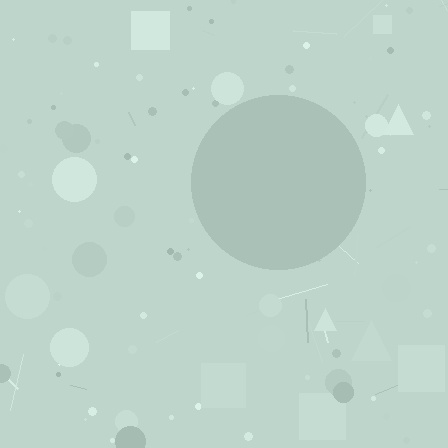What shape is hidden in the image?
A circle is hidden in the image.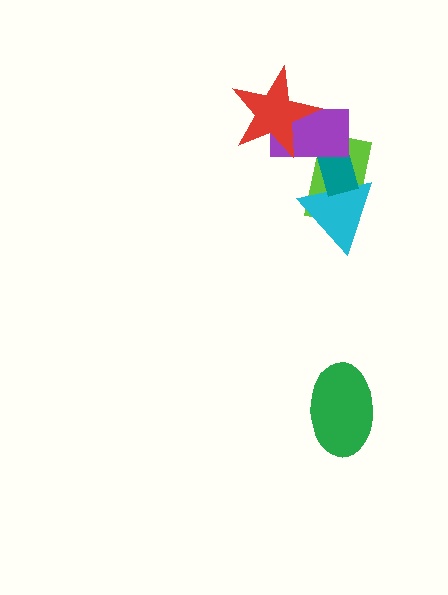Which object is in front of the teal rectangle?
The purple rectangle is in front of the teal rectangle.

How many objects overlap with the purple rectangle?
3 objects overlap with the purple rectangle.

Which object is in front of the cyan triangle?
The teal rectangle is in front of the cyan triangle.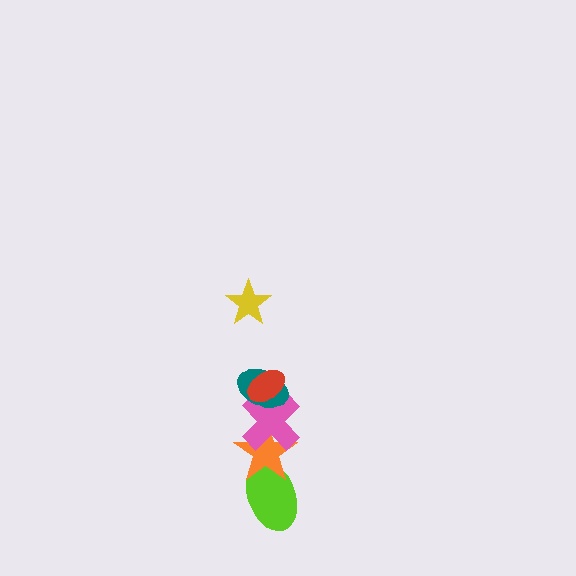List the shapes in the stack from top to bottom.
From top to bottom: the yellow star, the red ellipse, the teal ellipse, the pink cross, the orange star, the lime ellipse.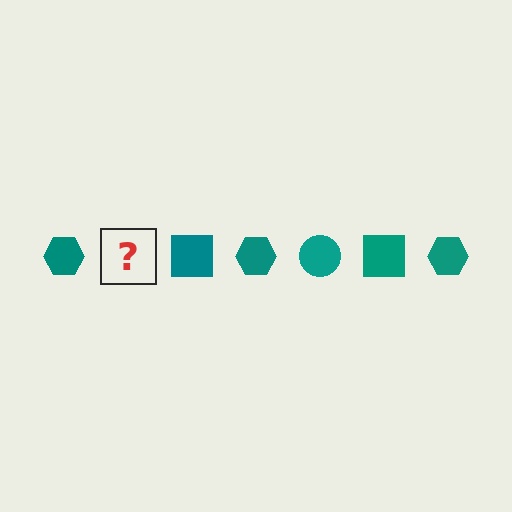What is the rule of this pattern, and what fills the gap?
The rule is that the pattern cycles through hexagon, circle, square shapes in teal. The gap should be filled with a teal circle.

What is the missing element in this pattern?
The missing element is a teal circle.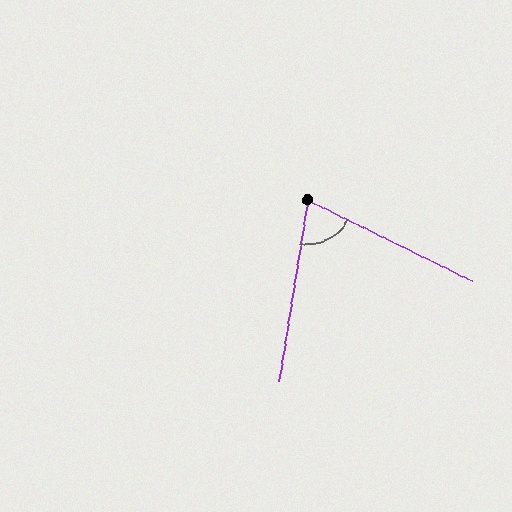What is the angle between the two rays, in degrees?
Approximately 73 degrees.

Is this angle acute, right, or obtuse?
It is acute.